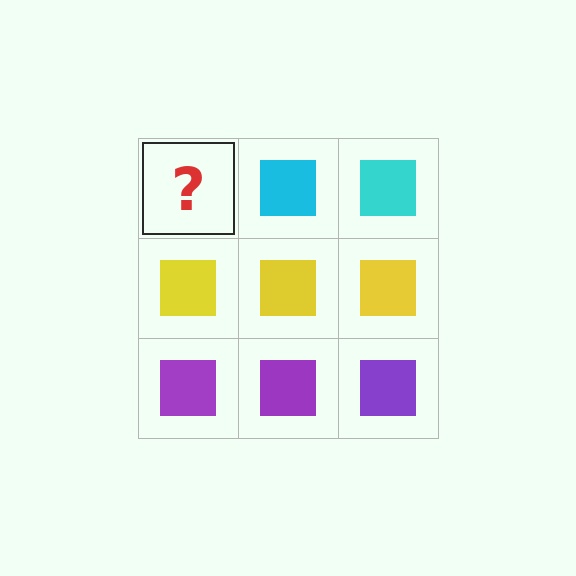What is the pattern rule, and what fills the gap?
The rule is that each row has a consistent color. The gap should be filled with a cyan square.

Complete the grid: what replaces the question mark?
The question mark should be replaced with a cyan square.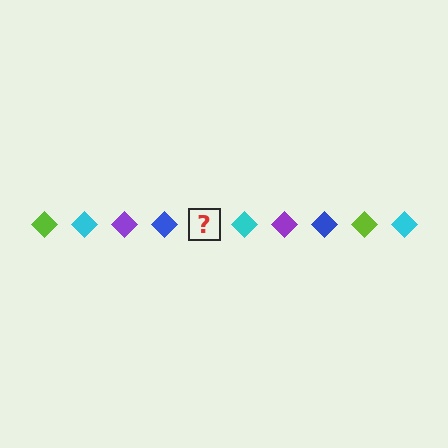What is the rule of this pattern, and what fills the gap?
The rule is that the pattern cycles through lime, cyan, purple, blue diamonds. The gap should be filled with a lime diamond.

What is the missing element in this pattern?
The missing element is a lime diamond.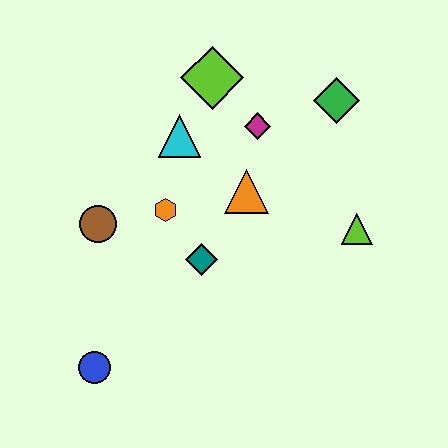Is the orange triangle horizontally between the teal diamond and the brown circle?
No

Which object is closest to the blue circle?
The brown circle is closest to the blue circle.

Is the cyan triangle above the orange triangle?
Yes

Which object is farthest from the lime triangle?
The blue circle is farthest from the lime triangle.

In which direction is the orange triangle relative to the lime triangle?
The orange triangle is to the left of the lime triangle.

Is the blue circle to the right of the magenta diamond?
No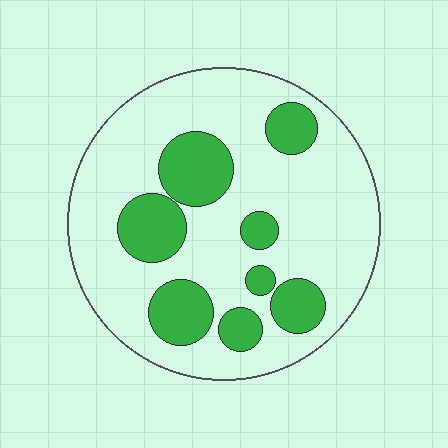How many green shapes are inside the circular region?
8.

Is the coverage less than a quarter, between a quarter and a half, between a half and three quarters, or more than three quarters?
Between a quarter and a half.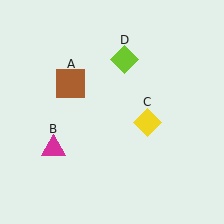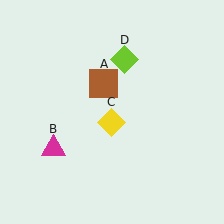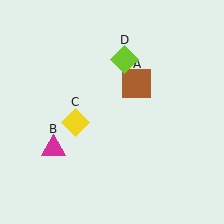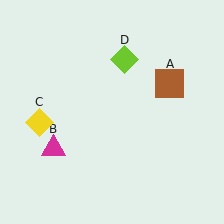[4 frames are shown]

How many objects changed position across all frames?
2 objects changed position: brown square (object A), yellow diamond (object C).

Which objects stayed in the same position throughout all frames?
Magenta triangle (object B) and lime diamond (object D) remained stationary.